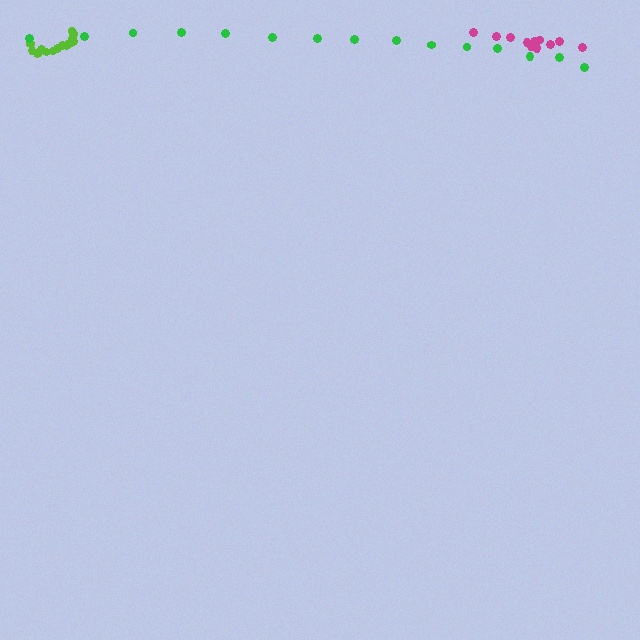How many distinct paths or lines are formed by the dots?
There are 3 distinct paths.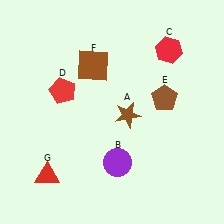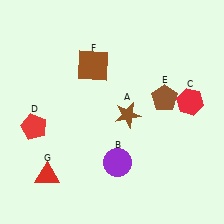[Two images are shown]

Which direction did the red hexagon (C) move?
The red hexagon (C) moved down.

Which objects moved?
The objects that moved are: the red hexagon (C), the red pentagon (D).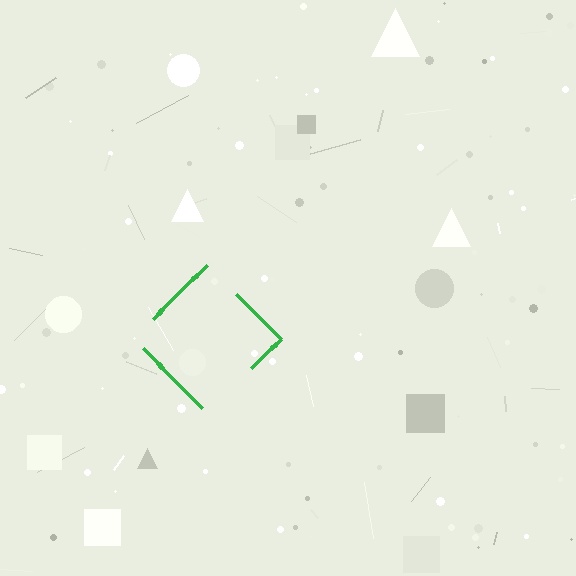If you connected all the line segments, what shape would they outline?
They would outline a diamond.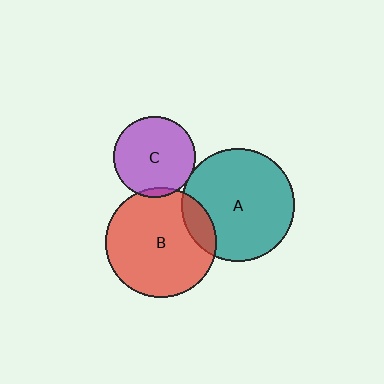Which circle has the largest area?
Circle A (teal).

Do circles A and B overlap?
Yes.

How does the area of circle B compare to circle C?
Approximately 1.8 times.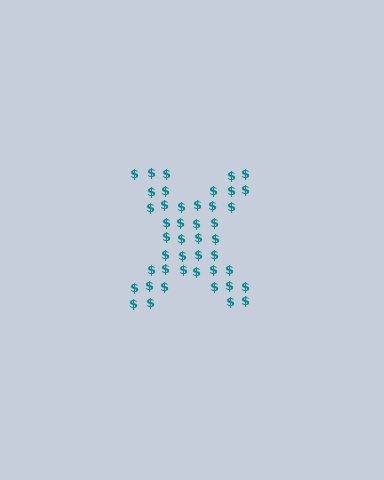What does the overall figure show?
The overall figure shows the letter X.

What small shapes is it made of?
It is made of small dollar signs.